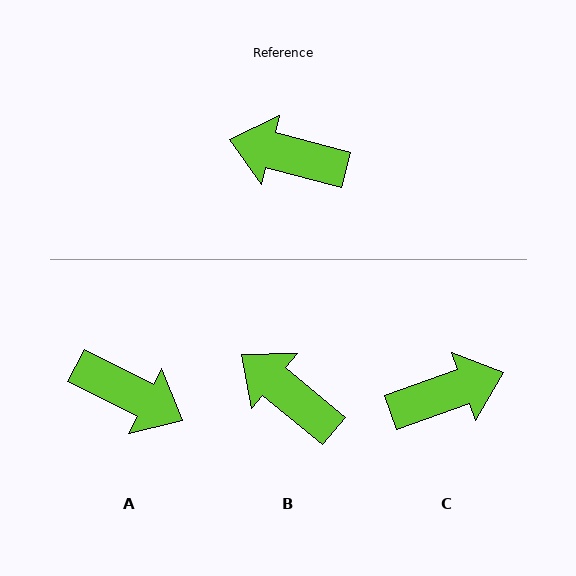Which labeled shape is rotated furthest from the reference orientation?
A, about 168 degrees away.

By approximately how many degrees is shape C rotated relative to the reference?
Approximately 146 degrees clockwise.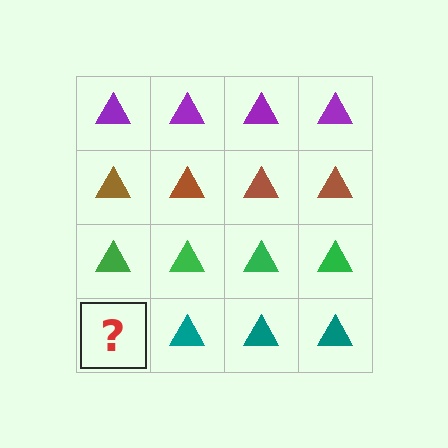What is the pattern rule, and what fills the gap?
The rule is that each row has a consistent color. The gap should be filled with a teal triangle.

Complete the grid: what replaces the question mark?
The question mark should be replaced with a teal triangle.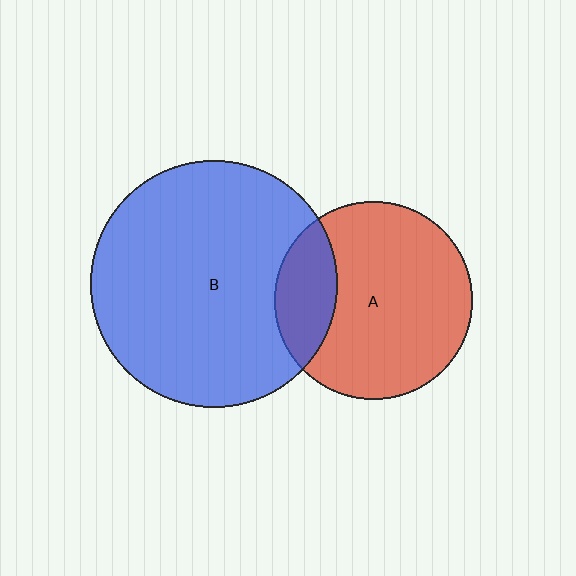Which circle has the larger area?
Circle B (blue).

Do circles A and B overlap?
Yes.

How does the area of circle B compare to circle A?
Approximately 1.6 times.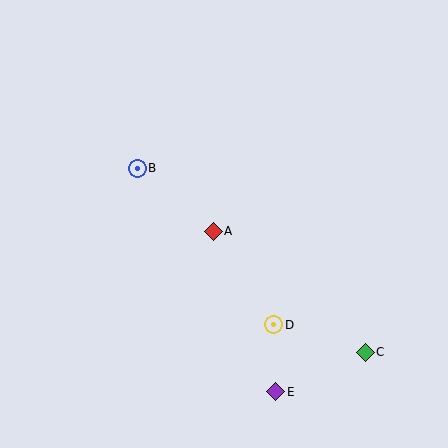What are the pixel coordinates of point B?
Point B is at (137, 168).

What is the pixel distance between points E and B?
The distance between E and B is 263 pixels.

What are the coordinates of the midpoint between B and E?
The midpoint between B and E is at (207, 280).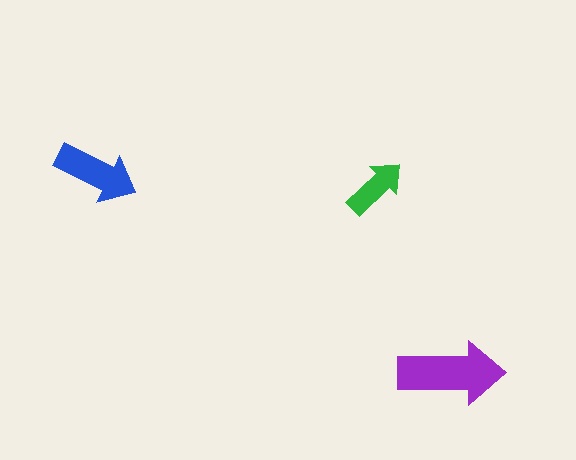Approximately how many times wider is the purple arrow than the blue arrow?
About 1.5 times wider.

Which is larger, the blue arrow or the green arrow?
The blue one.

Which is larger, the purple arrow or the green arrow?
The purple one.